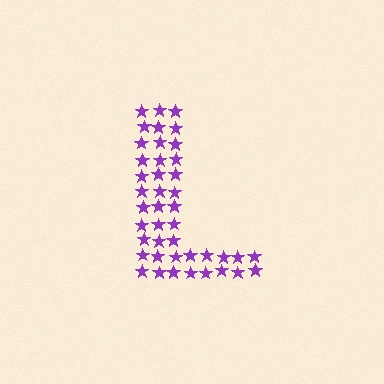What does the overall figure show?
The overall figure shows the letter L.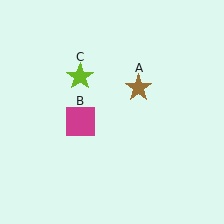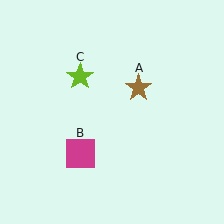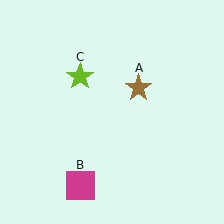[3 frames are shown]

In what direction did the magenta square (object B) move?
The magenta square (object B) moved down.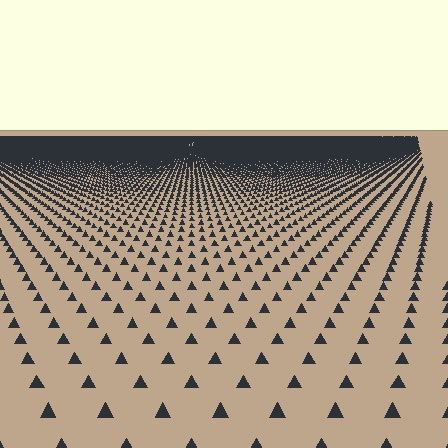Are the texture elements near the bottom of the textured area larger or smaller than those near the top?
Larger. Near the bottom, elements are closer to the viewer and appear at a bigger on-screen size.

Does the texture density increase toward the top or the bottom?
Density increases toward the top.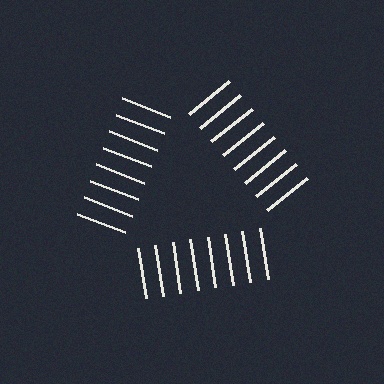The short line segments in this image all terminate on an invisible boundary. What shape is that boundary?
An illusory triangle — the line segments terminate on its edges but no continuous stroke is drawn.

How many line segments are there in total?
24 — 8 along each of the 3 edges.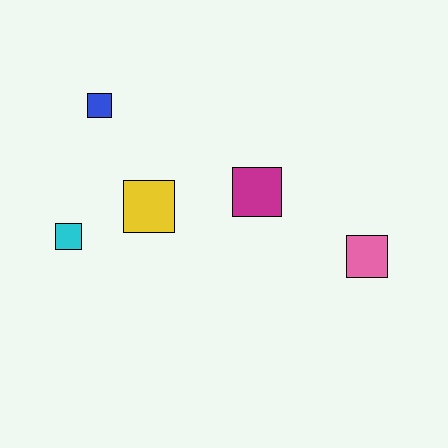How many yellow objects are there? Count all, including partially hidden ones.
There is 1 yellow object.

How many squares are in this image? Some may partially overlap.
There are 5 squares.